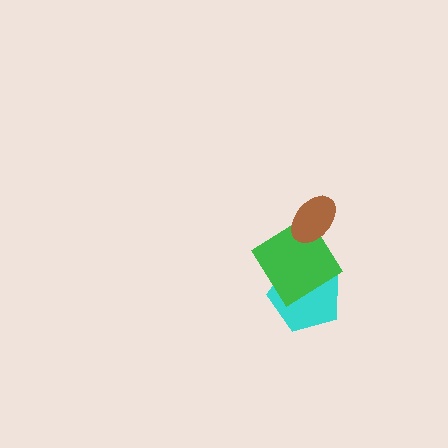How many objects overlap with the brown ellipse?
1 object overlaps with the brown ellipse.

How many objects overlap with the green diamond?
2 objects overlap with the green diamond.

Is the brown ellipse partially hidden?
No, no other shape covers it.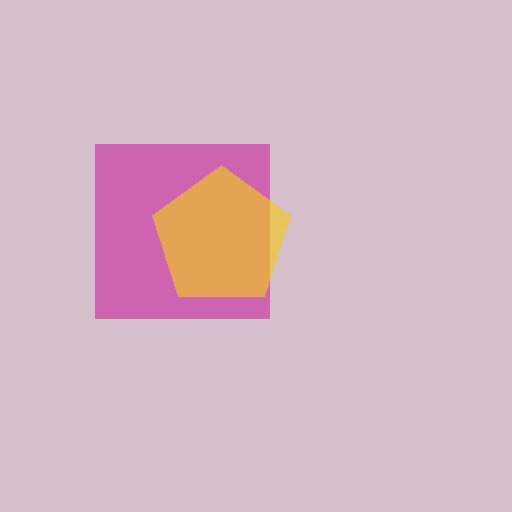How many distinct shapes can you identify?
There are 2 distinct shapes: a magenta square, a yellow pentagon.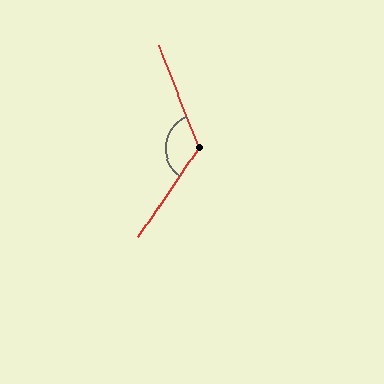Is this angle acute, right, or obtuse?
It is obtuse.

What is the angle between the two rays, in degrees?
Approximately 124 degrees.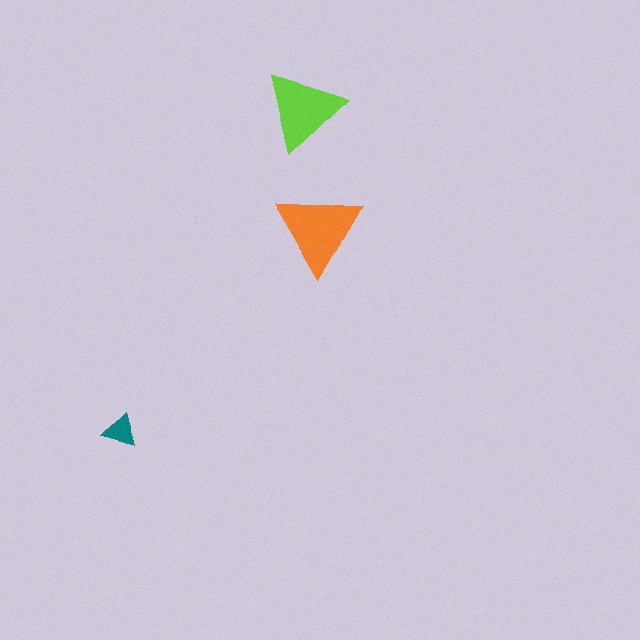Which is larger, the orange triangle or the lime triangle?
The orange one.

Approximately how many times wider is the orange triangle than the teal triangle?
About 2.5 times wider.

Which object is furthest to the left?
The teal triangle is leftmost.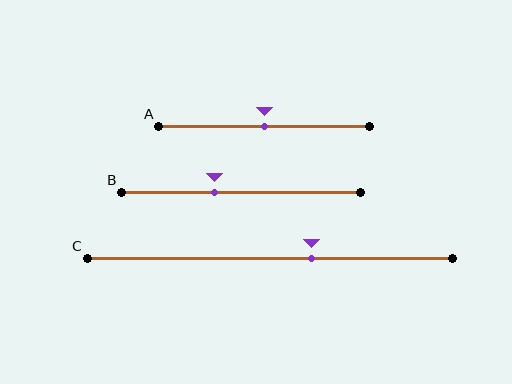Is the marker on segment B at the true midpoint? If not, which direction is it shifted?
No, the marker on segment B is shifted to the left by about 11% of the segment length.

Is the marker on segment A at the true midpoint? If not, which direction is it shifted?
Yes, the marker on segment A is at the true midpoint.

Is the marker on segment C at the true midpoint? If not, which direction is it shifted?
No, the marker on segment C is shifted to the right by about 12% of the segment length.